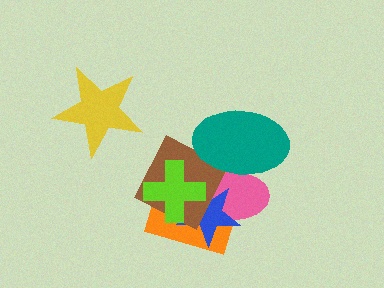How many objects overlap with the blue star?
4 objects overlap with the blue star.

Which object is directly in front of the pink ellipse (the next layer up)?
The blue star is directly in front of the pink ellipse.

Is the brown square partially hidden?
Yes, it is partially covered by another shape.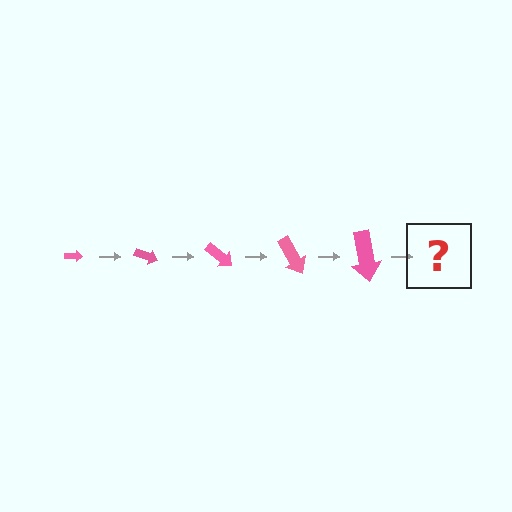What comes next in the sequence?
The next element should be an arrow, larger than the previous one and rotated 100 degrees from the start.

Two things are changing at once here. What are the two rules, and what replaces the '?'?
The two rules are that the arrow grows larger each step and it rotates 20 degrees each step. The '?' should be an arrow, larger than the previous one and rotated 100 degrees from the start.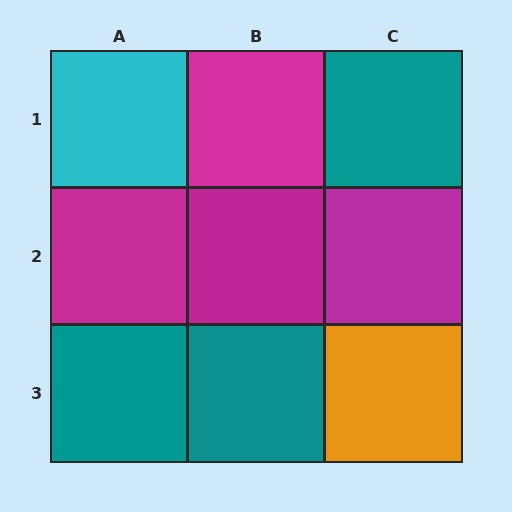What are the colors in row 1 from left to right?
Cyan, magenta, teal.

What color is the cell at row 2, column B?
Magenta.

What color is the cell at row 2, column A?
Magenta.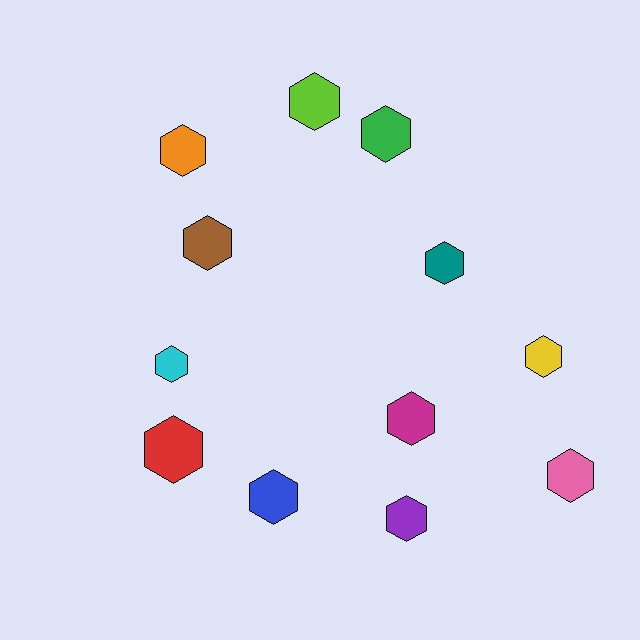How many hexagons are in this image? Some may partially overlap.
There are 12 hexagons.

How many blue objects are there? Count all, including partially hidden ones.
There is 1 blue object.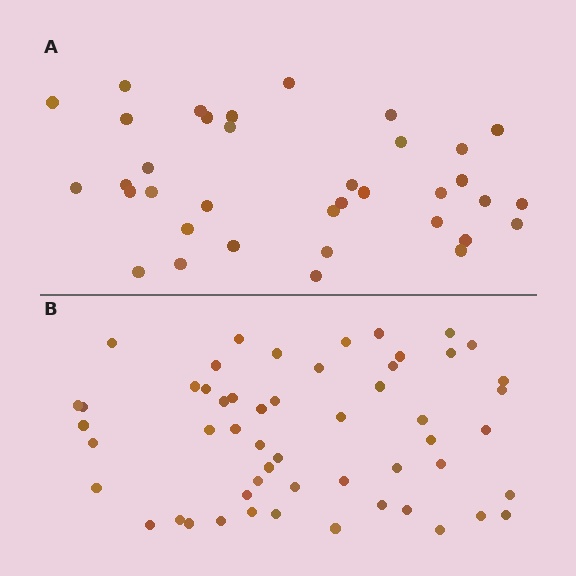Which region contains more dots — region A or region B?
Region B (the bottom region) has more dots.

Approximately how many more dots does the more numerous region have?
Region B has approximately 20 more dots than region A.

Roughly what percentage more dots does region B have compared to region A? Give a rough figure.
About 50% more.